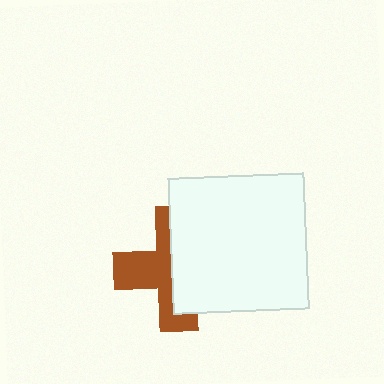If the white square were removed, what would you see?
You would see the complete brown cross.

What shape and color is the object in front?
The object in front is a white square.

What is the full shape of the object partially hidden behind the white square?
The partially hidden object is a brown cross.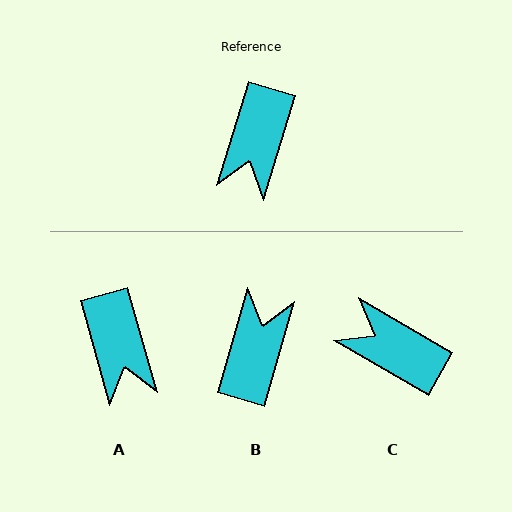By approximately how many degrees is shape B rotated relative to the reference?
Approximately 180 degrees clockwise.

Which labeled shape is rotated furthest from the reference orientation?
B, about 180 degrees away.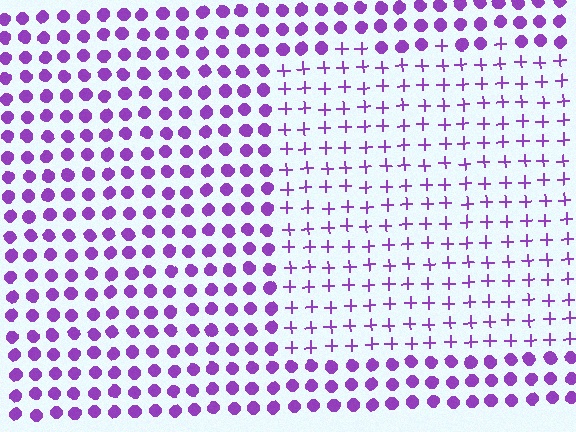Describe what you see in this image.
The image is filled with small purple elements arranged in a uniform grid. A rectangle-shaped region contains plus signs, while the surrounding area contains circles. The boundary is defined purely by the change in element shape.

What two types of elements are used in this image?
The image uses plus signs inside the rectangle region and circles outside it.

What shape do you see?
I see a rectangle.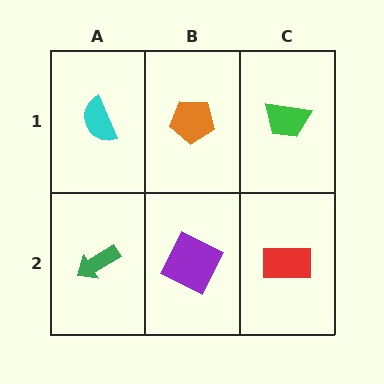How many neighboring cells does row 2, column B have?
3.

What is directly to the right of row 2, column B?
A red rectangle.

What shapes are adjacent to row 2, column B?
An orange pentagon (row 1, column B), a green arrow (row 2, column A), a red rectangle (row 2, column C).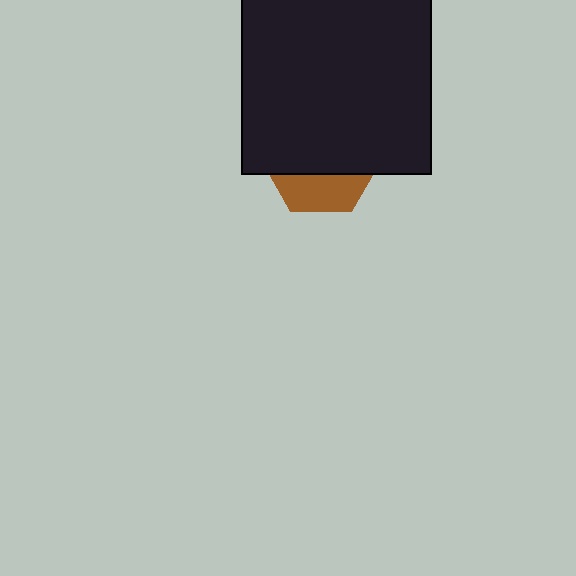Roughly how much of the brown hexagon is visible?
A small part of it is visible (roughly 30%).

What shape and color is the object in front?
The object in front is a black square.